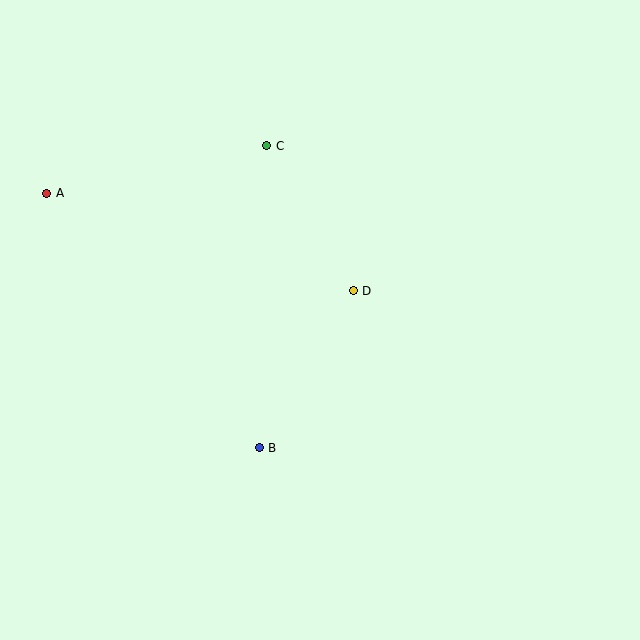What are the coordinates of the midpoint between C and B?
The midpoint between C and B is at (263, 297).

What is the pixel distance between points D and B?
The distance between D and B is 183 pixels.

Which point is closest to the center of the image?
Point D at (353, 291) is closest to the center.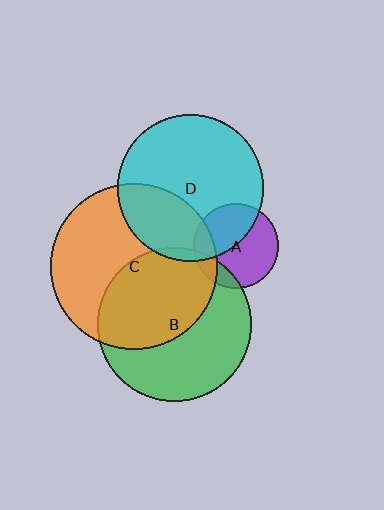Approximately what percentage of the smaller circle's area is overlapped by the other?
Approximately 15%.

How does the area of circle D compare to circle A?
Approximately 2.9 times.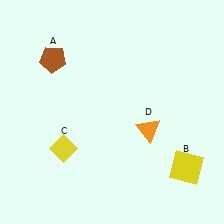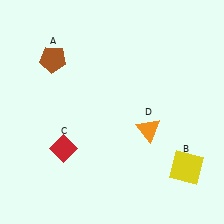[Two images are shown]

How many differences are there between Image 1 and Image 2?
There is 1 difference between the two images.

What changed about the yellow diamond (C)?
In Image 1, C is yellow. In Image 2, it changed to red.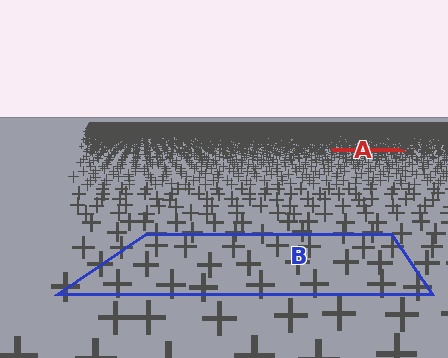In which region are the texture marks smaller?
The texture marks are smaller in region A, because it is farther away.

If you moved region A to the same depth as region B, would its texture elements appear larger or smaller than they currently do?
They would appear larger. At a closer depth, the same texture elements are projected at a bigger on-screen size.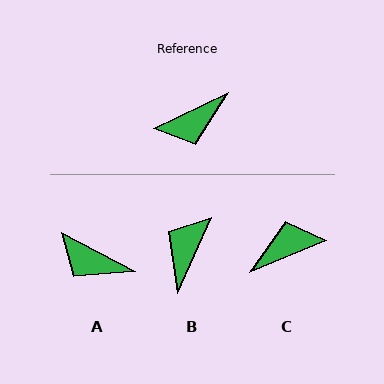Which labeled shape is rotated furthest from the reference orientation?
C, about 176 degrees away.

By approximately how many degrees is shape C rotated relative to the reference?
Approximately 176 degrees counter-clockwise.